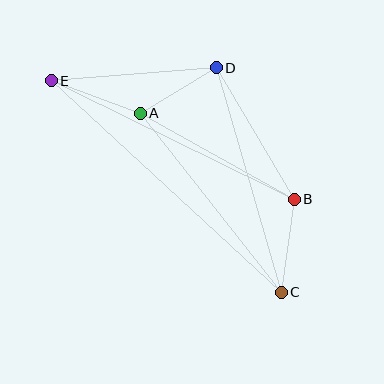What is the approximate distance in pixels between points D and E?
The distance between D and E is approximately 165 pixels.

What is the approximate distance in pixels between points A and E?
The distance between A and E is approximately 95 pixels.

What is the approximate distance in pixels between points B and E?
The distance between B and E is approximately 270 pixels.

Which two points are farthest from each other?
Points C and E are farthest from each other.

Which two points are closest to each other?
Points A and D are closest to each other.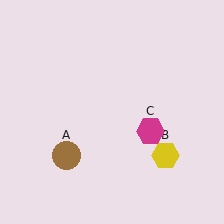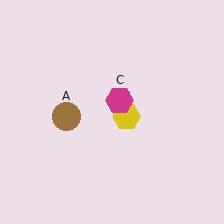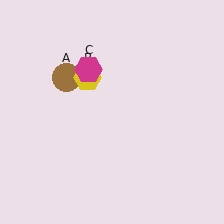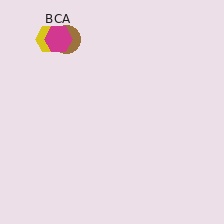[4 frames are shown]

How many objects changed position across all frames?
3 objects changed position: brown circle (object A), yellow hexagon (object B), magenta hexagon (object C).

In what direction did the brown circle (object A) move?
The brown circle (object A) moved up.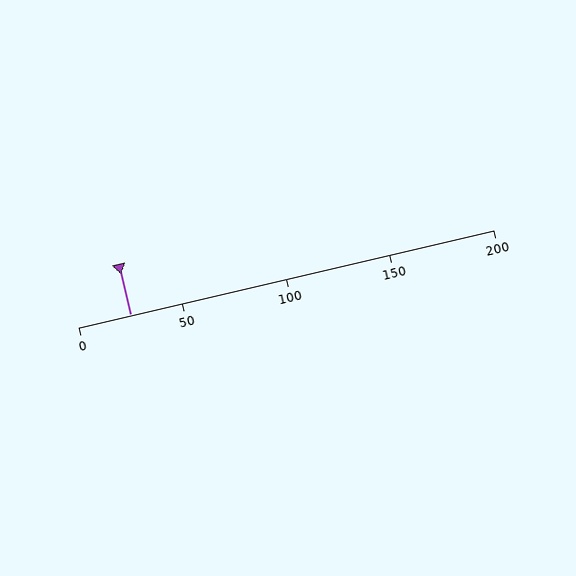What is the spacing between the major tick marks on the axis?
The major ticks are spaced 50 apart.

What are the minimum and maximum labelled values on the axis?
The axis runs from 0 to 200.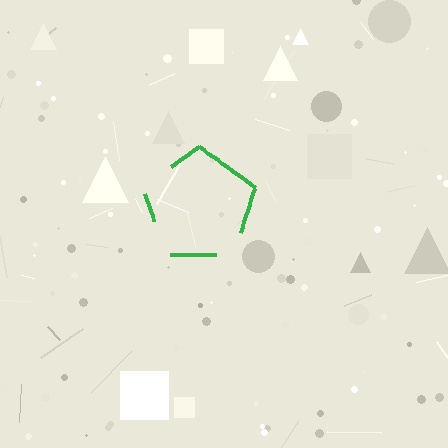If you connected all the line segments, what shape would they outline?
They would outline a pentagon.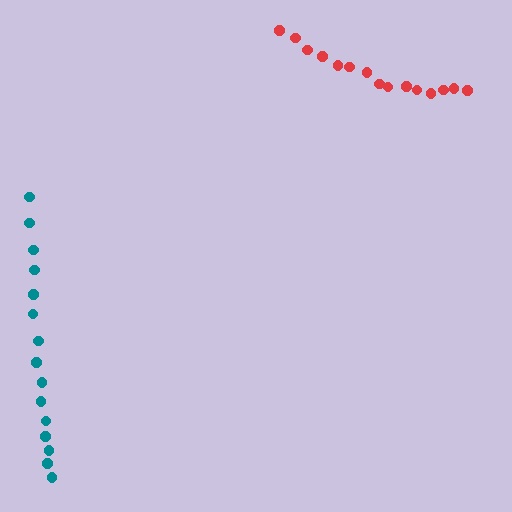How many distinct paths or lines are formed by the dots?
There are 2 distinct paths.